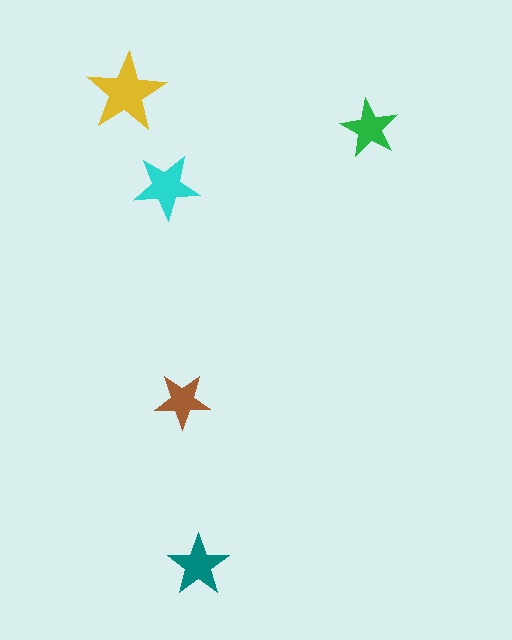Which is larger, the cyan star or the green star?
The cyan one.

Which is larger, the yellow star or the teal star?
The yellow one.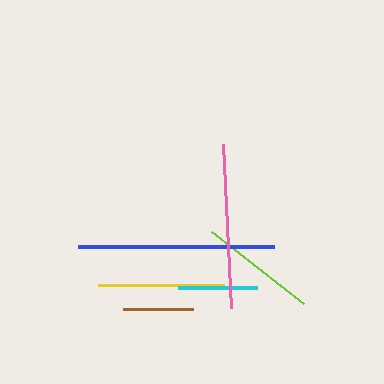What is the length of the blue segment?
The blue segment is approximately 196 pixels long.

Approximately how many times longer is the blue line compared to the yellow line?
The blue line is approximately 1.6 times the length of the yellow line.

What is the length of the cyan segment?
The cyan segment is approximately 78 pixels long.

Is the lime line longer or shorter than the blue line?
The blue line is longer than the lime line.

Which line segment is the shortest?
The brown line is the shortest at approximately 71 pixels.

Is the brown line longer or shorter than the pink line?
The pink line is longer than the brown line.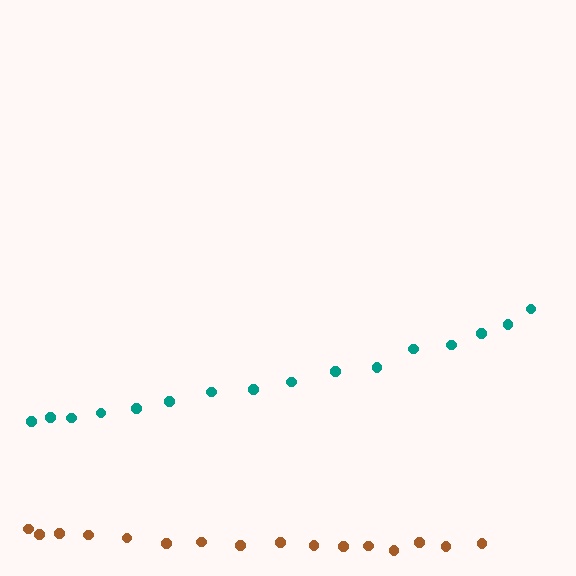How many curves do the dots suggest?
There are 2 distinct paths.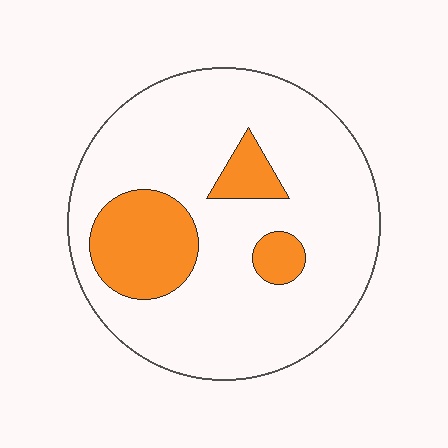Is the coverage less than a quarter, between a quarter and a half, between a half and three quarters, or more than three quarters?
Less than a quarter.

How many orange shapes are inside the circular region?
3.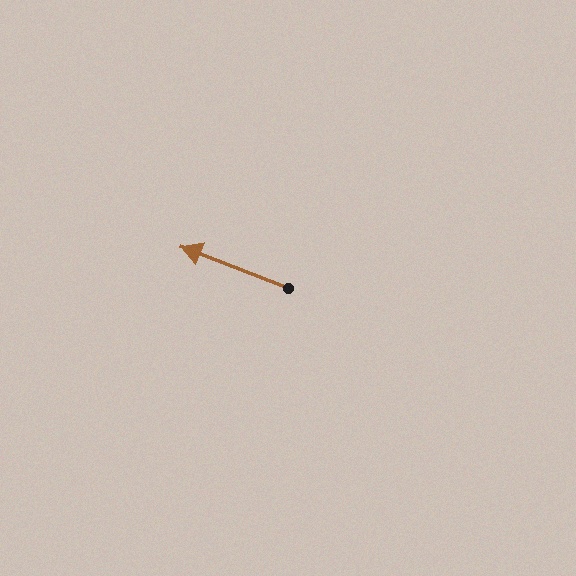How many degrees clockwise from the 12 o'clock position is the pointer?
Approximately 291 degrees.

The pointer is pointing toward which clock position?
Roughly 10 o'clock.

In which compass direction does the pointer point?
West.